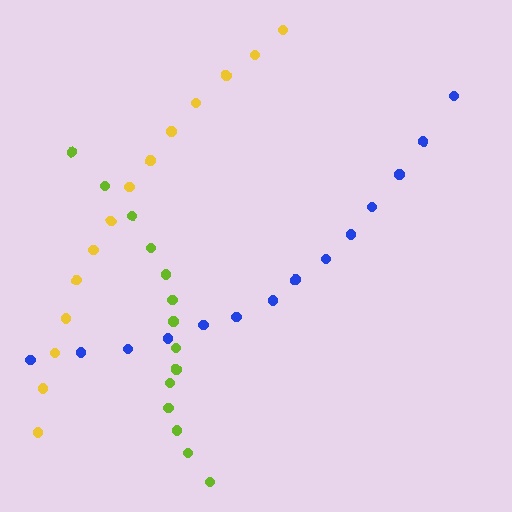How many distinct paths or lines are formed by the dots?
There are 3 distinct paths.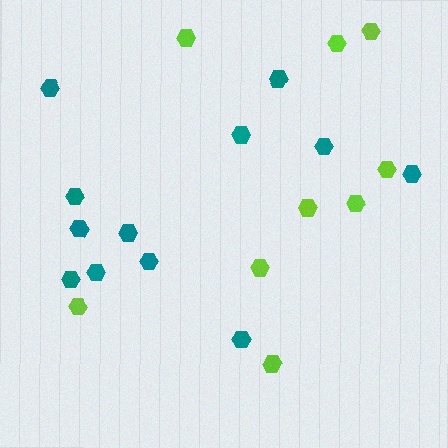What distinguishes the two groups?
There are 2 groups: one group of lime hexagons (9) and one group of teal hexagons (12).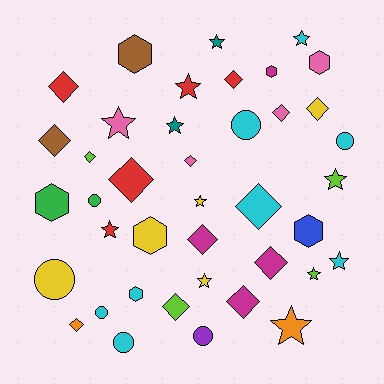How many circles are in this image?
There are 7 circles.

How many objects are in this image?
There are 40 objects.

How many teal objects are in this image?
There are 2 teal objects.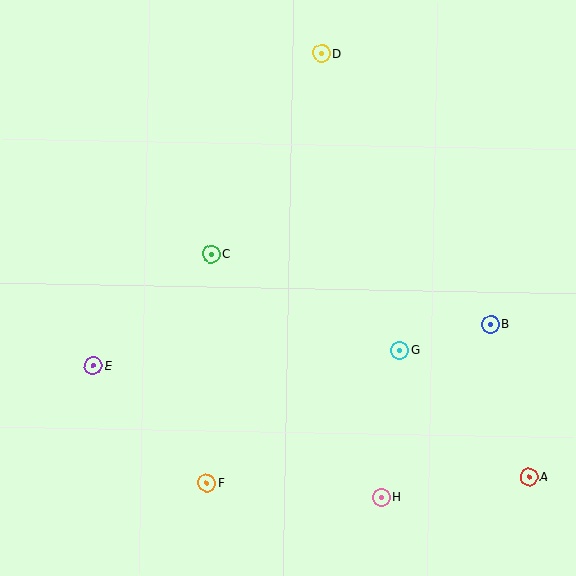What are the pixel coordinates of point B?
Point B is at (490, 324).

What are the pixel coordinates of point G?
Point G is at (400, 350).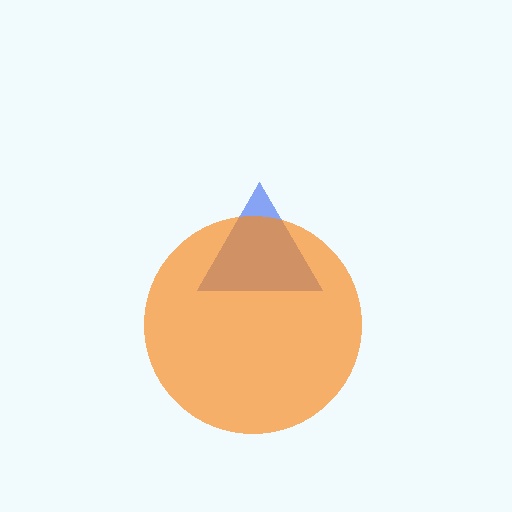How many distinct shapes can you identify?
There are 2 distinct shapes: a blue triangle, an orange circle.